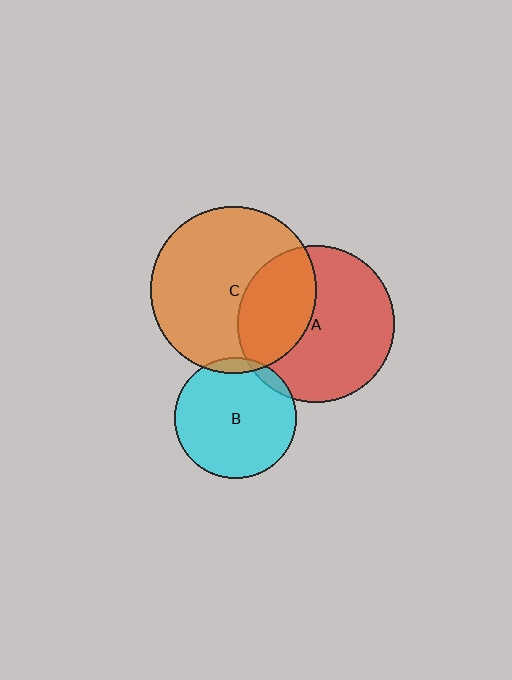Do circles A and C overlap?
Yes.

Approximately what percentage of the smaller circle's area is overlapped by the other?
Approximately 35%.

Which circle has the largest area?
Circle C (orange).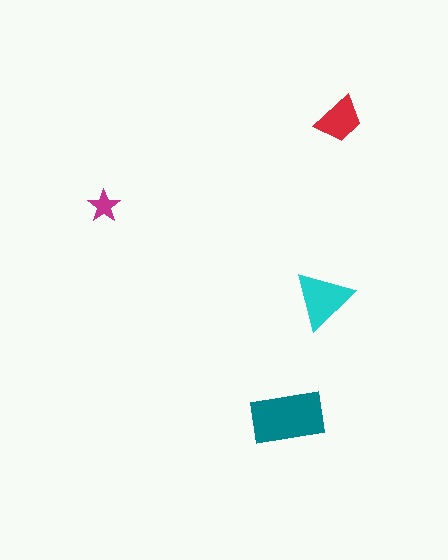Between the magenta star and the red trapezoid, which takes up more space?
The red trapezoid.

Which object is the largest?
The teal rectangle.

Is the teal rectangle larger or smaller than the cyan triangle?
Larger.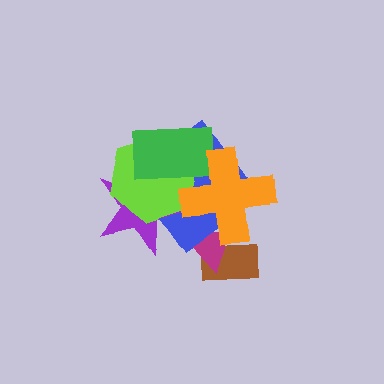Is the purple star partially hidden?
Yes, it is partially covered by another shape.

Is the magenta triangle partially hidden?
Yes, it is partially covered by another shape.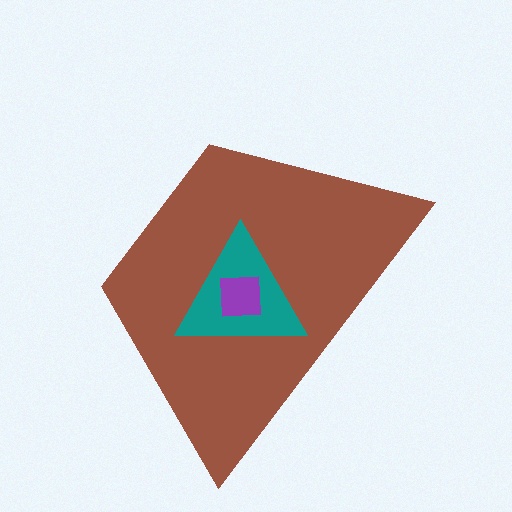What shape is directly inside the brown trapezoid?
The teal triangle.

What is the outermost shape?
The brown trapezoid.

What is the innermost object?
The purple square.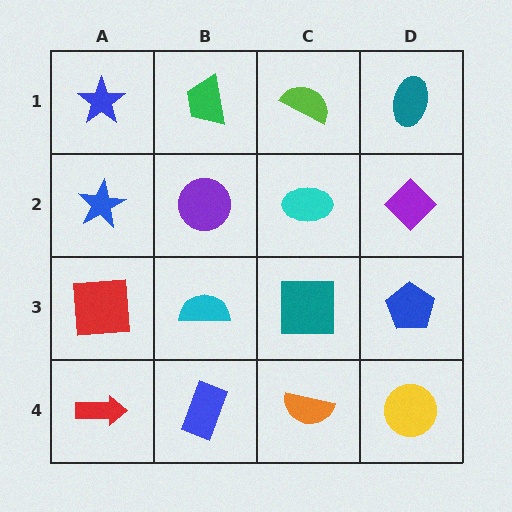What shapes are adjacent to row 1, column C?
A cyan ellipse (row 2, column C), a green trapezoid (row 1, column B), a teal ellipse (row 1, column D).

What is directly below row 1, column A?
A blue star.